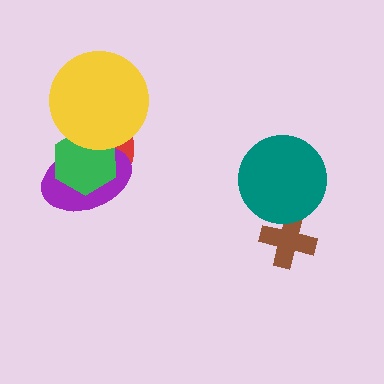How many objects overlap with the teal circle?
1 object overlaps with the teal circle.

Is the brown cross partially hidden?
Yes, it is partially covered by another shape.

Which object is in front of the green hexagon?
The yellow circle is in front of the green hexagon.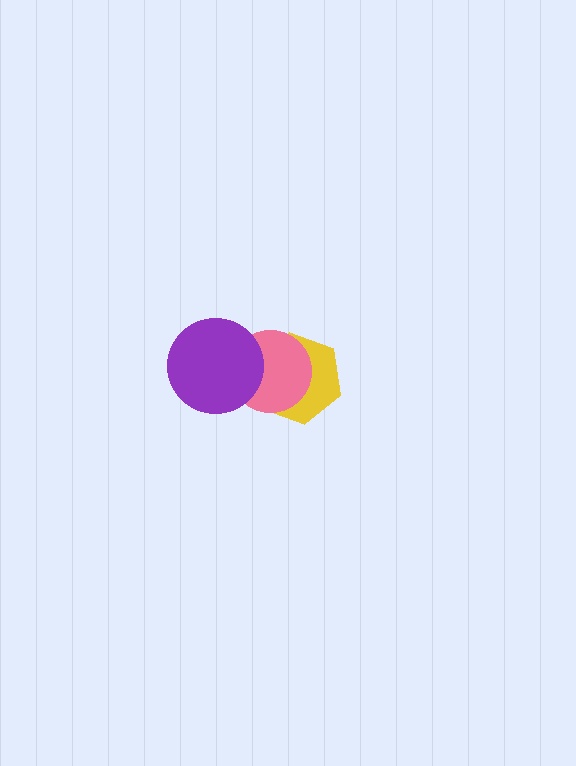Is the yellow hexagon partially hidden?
Yes, it is partially covered by another shape.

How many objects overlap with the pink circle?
2 objects overlap with the pink circle.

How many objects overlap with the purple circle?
2 objects overlap with the purple circle.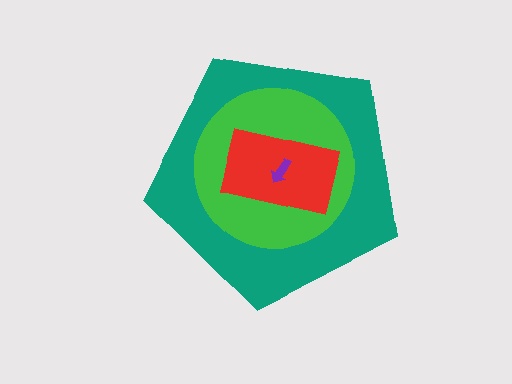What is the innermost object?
The purple arrow.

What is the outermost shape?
The teal pentagon.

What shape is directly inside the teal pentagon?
The green circle.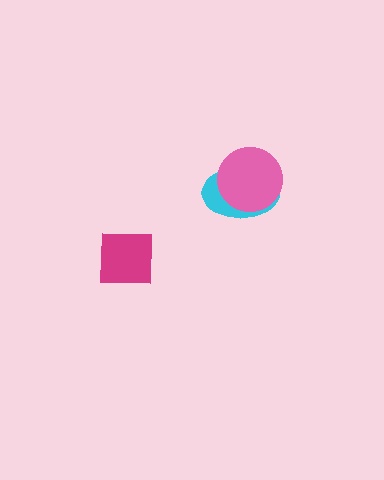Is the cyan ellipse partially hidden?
Yes, it is partially covered by another shape.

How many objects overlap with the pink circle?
1 object overlaps with the pink circle.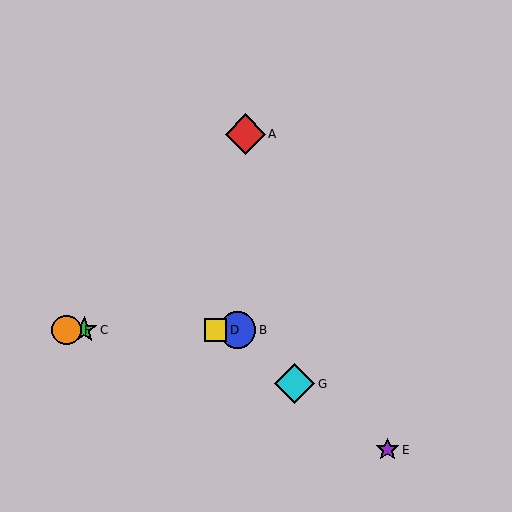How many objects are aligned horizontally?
4 objects (B, C, D, F) are aligned horizontally.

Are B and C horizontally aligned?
Yes, both are at y≈330.